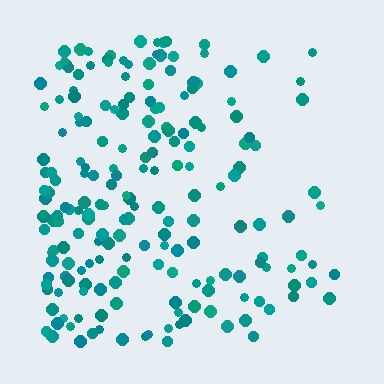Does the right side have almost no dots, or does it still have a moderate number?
Still a moderate number, just noticeably fewer than the left.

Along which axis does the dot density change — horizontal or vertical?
Horizontal.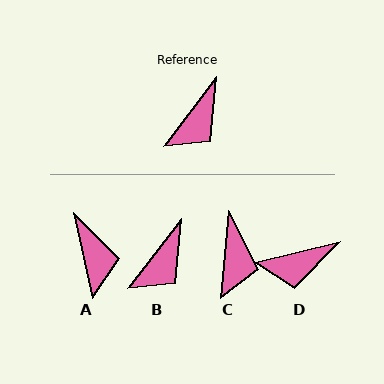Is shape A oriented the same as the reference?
No, it is off by about 50 degrees.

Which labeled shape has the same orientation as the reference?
B.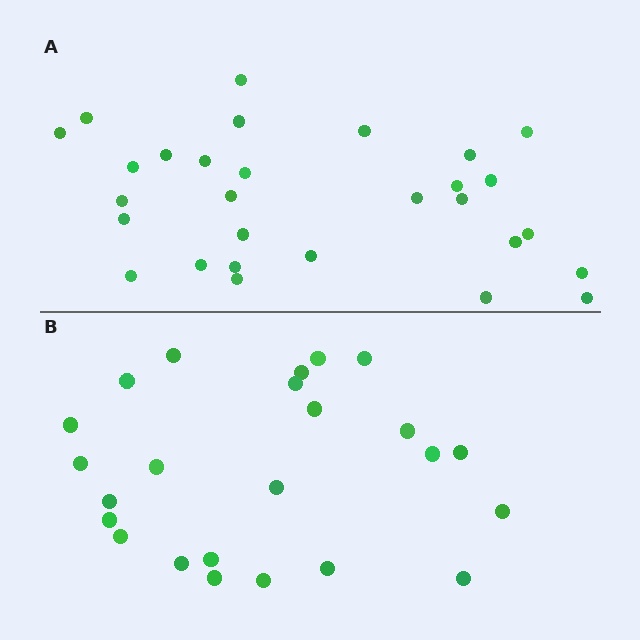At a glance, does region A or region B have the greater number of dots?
Region A (the top region) has more dots.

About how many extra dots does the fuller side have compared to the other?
Region A has about 5 more dots than region B.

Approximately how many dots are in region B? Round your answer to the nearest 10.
About 20 dots. (The exact count is 24, which rounds to 20.)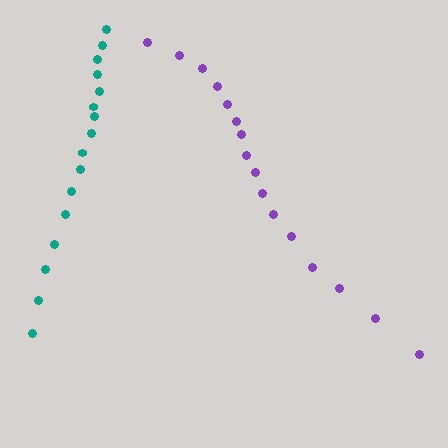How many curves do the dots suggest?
There are 2 distinct paths.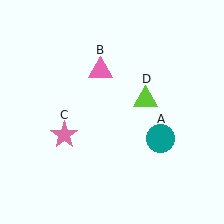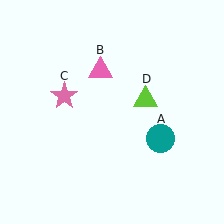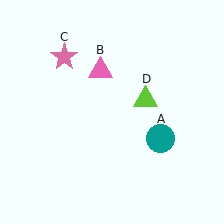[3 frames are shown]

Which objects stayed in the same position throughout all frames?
Teal circle (object A) and pink triangle (object B) and lime triangle (object D) remained stationary.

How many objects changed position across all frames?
1 object changed position: pink star (object C).